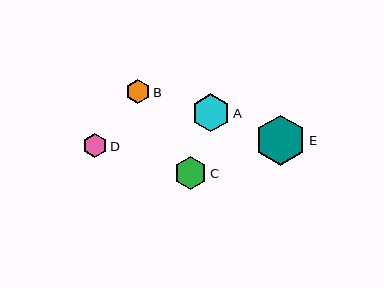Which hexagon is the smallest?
Hexagon D is the smallest with a size of approximately 24 pixels.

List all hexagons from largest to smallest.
From largest to smallest: E, A, C, B, D.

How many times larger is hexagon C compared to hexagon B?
Hexagon C is approximately 1.4 times the size of hexagon B.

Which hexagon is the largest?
Hexagon E is the largest with a size of approximately 50 pixels.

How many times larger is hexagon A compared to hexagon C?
Hexagon A is approximately 1.2 times the size of hexagon C.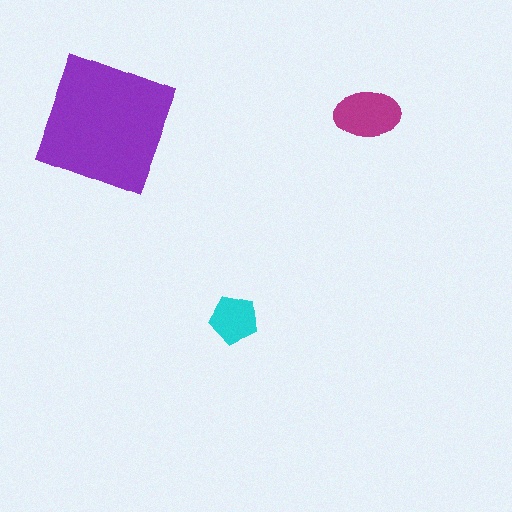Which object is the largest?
The purple square.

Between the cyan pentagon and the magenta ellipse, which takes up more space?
The magenta ellipse.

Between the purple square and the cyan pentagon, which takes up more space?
The purple square.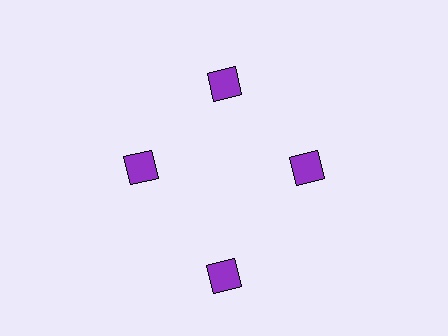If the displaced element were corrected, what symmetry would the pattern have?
It would have 4-fold rotational symmetry — the pattern would map onto itself every 90 degrees.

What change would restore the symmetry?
The symmetry would be restored by moving it inward, back onto the ring so that all 4 squares sit at equal angles and equal distance from the center.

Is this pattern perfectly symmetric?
No. The 4 purple squares are arranged in a ring, but one element near the 6 o'clock position is pushed outward from the center, breaking the 4-fold rotational symmetry.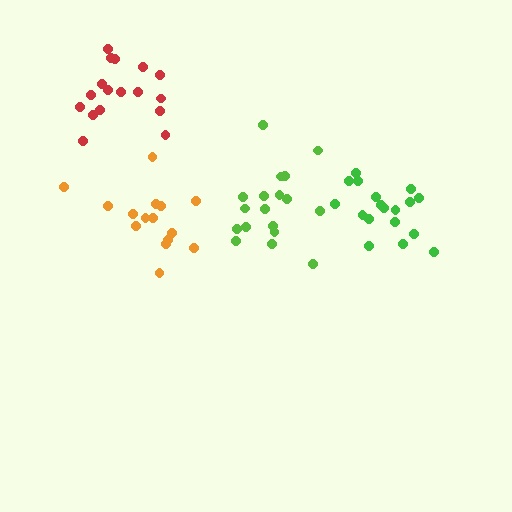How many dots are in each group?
Group 1: 15 dots, Group 2: 17 dots, Group 3: 18 dots, Group 4: 18 dots (68 total).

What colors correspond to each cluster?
The clusters are colored: orange, red, lime, green.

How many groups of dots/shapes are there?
There are 4 groups.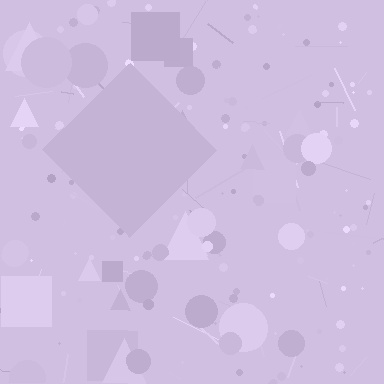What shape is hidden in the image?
A diamond is hidden in the image.